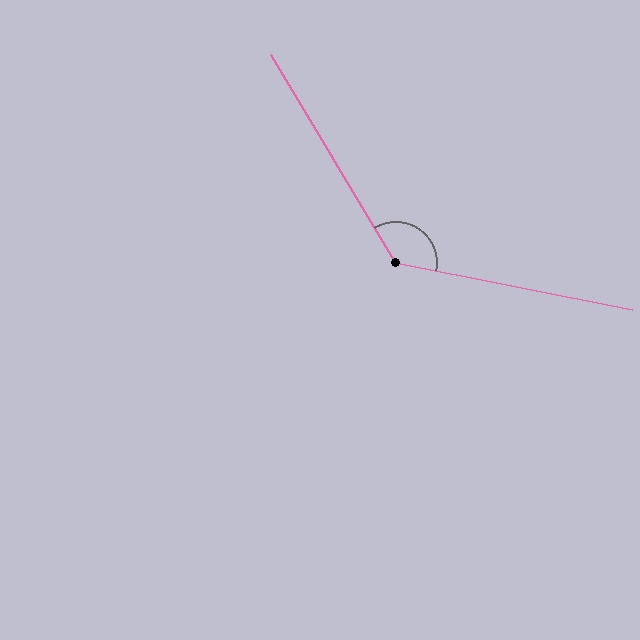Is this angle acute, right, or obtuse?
It is obtuse.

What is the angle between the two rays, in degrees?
Approximately 132 degrees.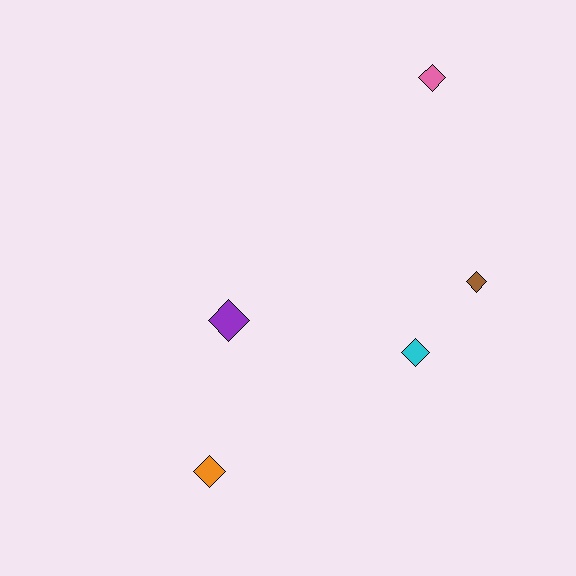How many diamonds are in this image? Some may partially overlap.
There are 5 diamonds.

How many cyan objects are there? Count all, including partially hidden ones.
There is 1 cyan object.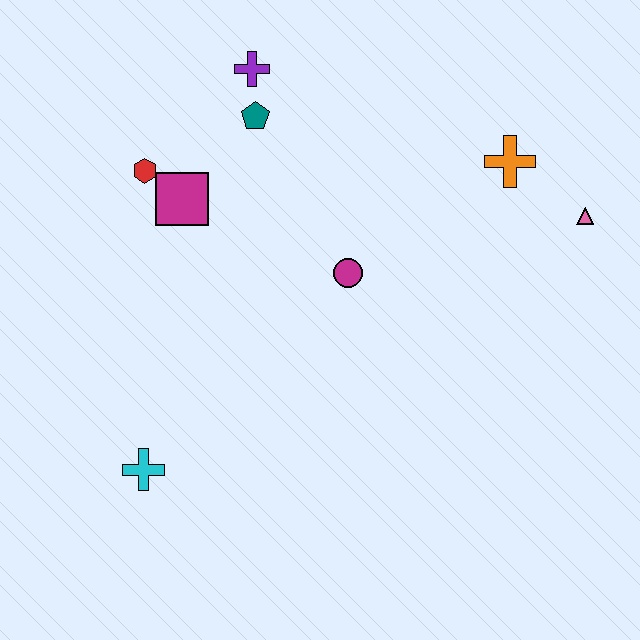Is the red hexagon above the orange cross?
No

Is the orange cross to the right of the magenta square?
Yes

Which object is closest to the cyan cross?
The magenta square is closest to the cyan cross.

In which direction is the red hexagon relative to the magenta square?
The red hexagon is to the left of the magenta square.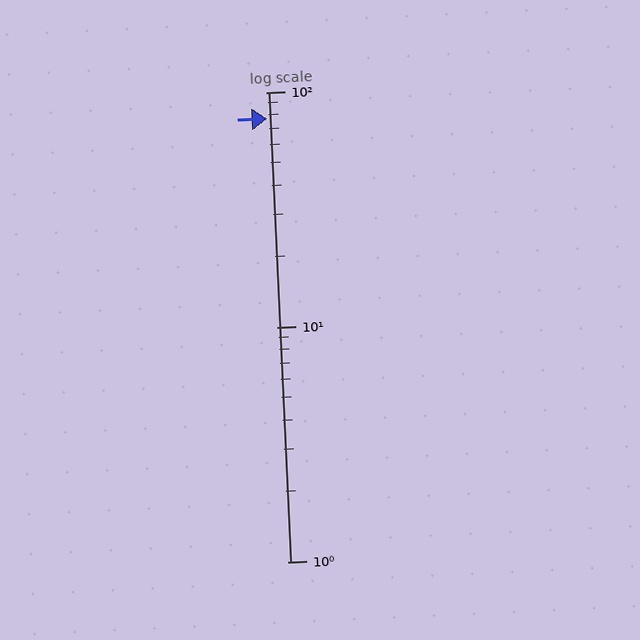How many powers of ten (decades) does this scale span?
The scale spans 2 decades, from 1 to 100.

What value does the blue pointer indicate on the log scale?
The pointer indicates approximately 77.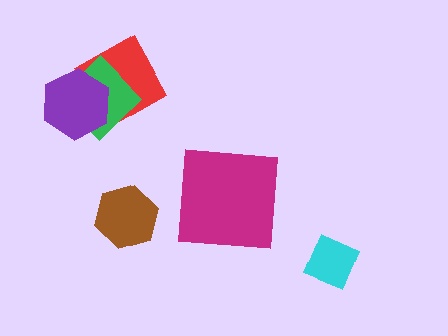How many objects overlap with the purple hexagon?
2 objects overlap with the purple hexagon.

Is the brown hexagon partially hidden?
No, no other shape covers it.